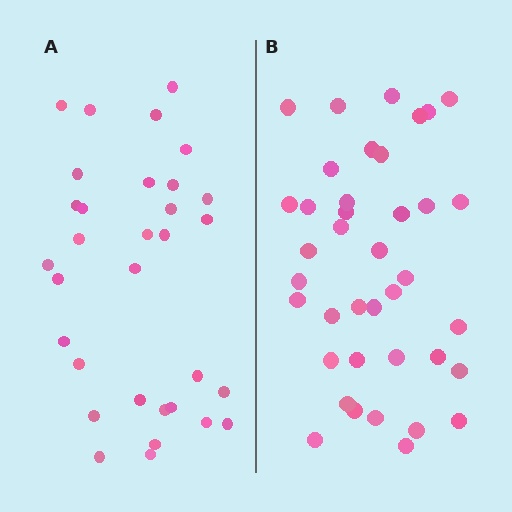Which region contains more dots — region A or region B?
Region B (the right region) has more dots.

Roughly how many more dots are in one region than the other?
Region B has roughly 8 or so more dots than region A.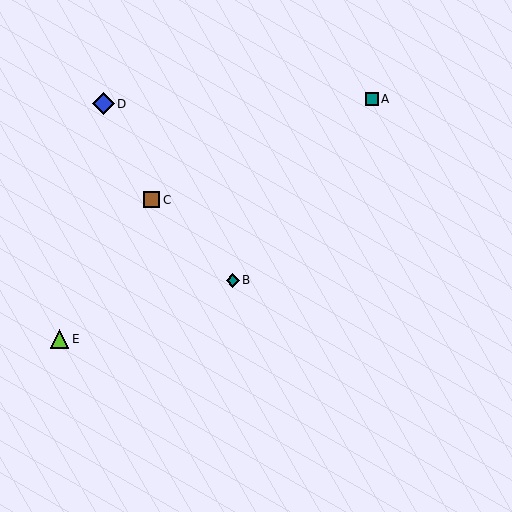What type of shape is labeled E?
Shape E is a lime triangle.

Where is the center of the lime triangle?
The center of the lime triangle is at (59, 339).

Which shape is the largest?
The blue diamond (labeled D) is the largest.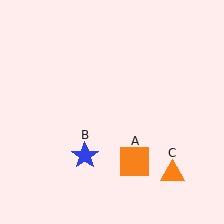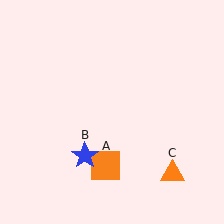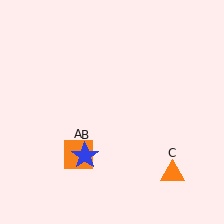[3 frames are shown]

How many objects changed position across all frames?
1 object changed position: orange square (object A).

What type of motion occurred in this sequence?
The orange square (object A) rotated clockwise around the center of the scene.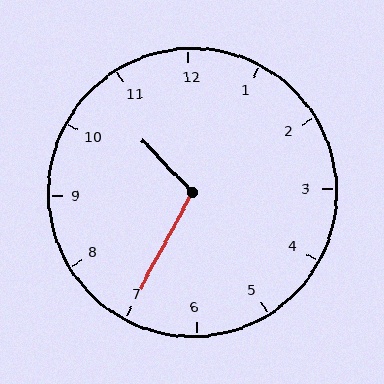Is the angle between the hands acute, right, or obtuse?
It is obtuse.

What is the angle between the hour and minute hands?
Approximately 108 degrees.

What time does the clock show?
10:35.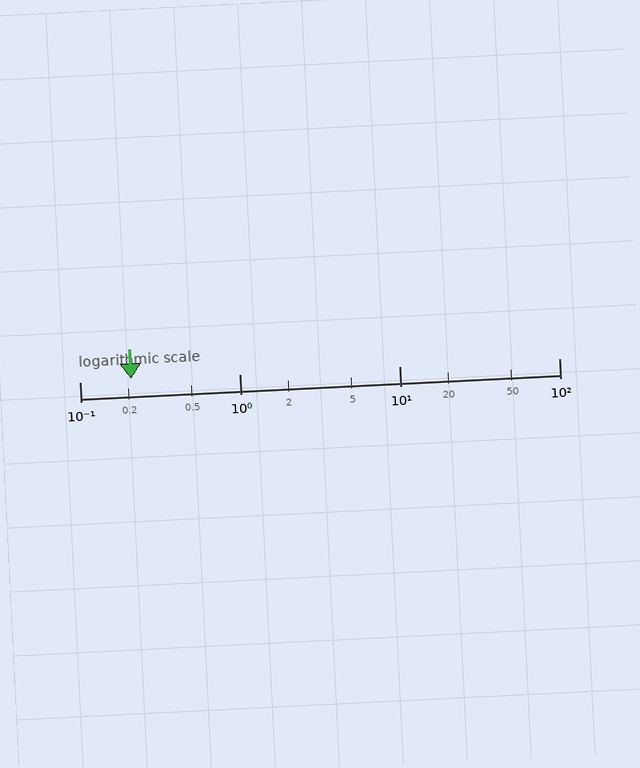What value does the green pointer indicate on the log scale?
The pointer indicates approximately 0.21.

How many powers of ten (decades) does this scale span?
The scale spans 3 decades, from 0.1 to 100.